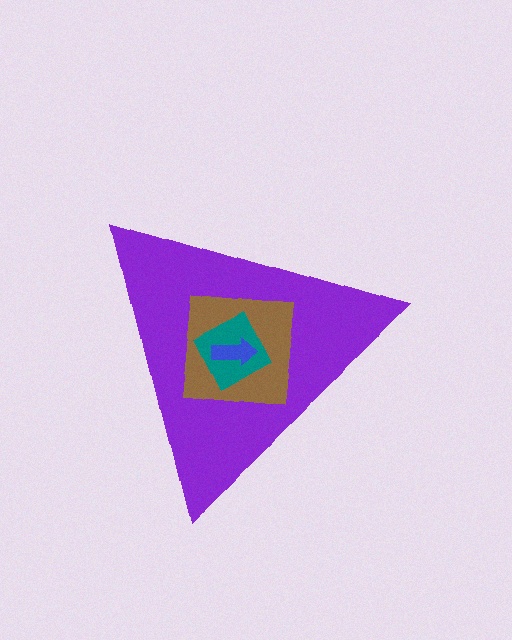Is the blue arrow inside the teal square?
Yes.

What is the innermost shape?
The blue arrow.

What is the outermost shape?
The purple triangle.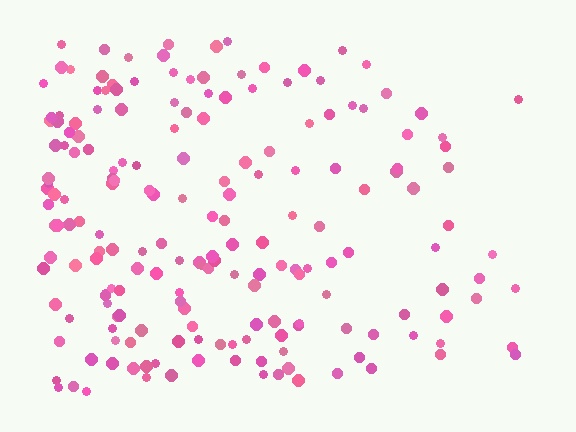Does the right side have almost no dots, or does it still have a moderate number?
Still a moderate number, just noticeably fewer than the left.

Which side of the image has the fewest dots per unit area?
The right.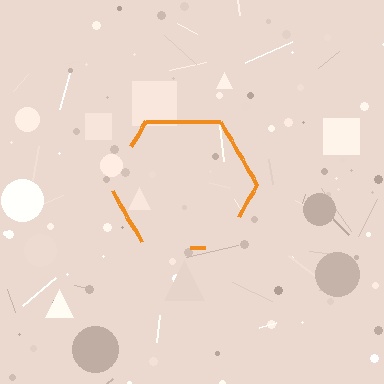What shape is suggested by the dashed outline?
The dashed outline suggests a hexagon.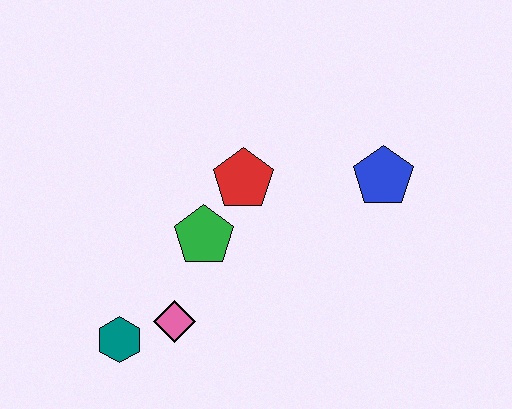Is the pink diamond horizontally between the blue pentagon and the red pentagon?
No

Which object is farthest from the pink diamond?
The blue pentagon is farthest from the pink diamond.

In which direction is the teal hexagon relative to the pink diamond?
The teal hexagon is to the left of the pink diamond.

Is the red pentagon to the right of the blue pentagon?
No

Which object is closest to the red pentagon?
The green pentagon is closest to the red pentagon.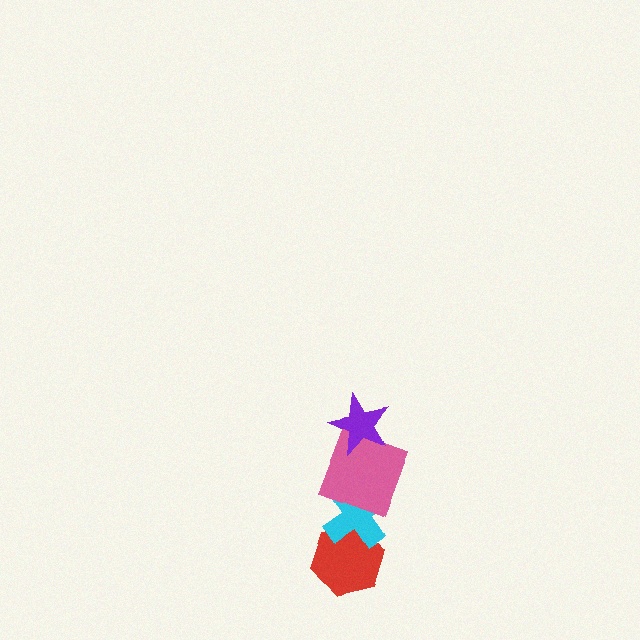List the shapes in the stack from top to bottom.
From top to bottom: the purple star, the pink square, the cyan cross, the red hexagon.